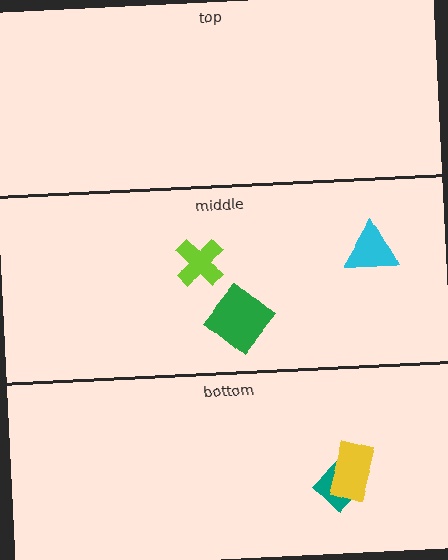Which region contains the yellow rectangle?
The bottom region.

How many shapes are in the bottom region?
2.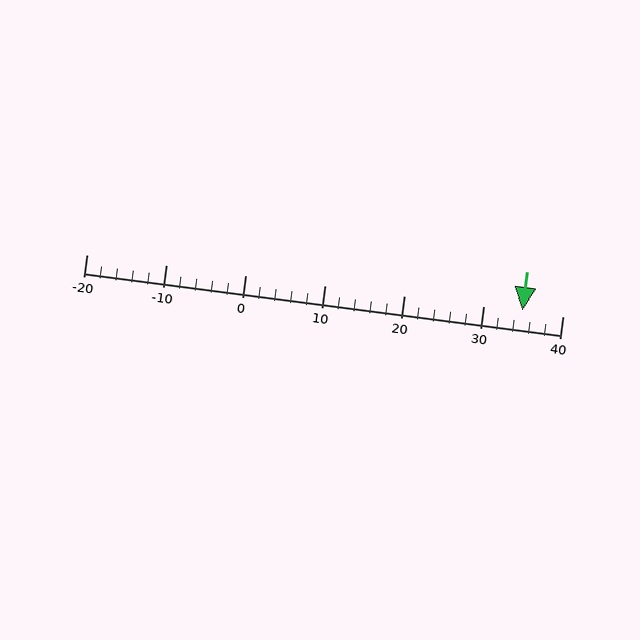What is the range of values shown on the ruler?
The ruler shows values from -20 to 40.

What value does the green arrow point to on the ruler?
The green arrow points to approximately 35.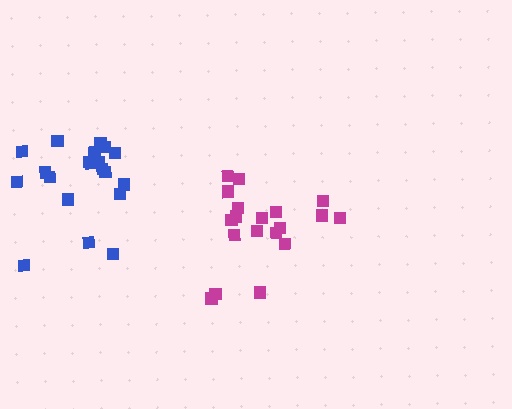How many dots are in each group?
Group 1: 19 dots, Group 2: 20 dots (39 total).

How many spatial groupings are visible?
There are 2 spatial groupings.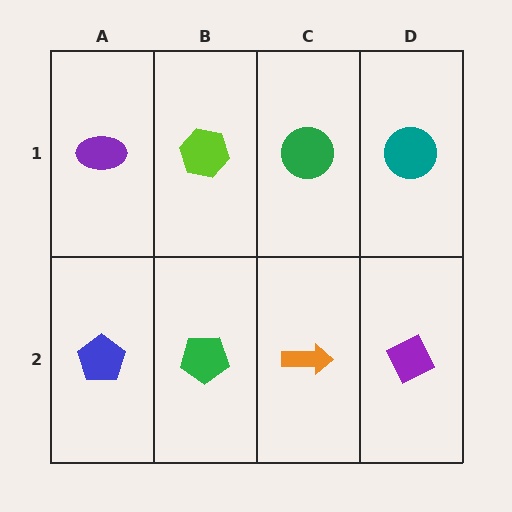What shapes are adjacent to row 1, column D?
A purple diamond (row 2, column D), a green circle (row 1, column C).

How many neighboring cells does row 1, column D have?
2.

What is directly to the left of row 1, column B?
A purple ellipse.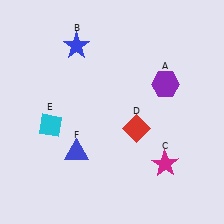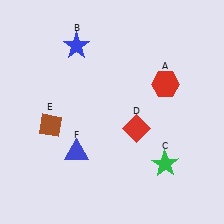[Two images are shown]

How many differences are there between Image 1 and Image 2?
There are 3 differences between the two images.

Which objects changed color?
A changed from purple to red. C changed from magenta to green. E changed from cyan to brown.